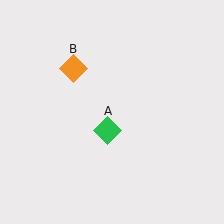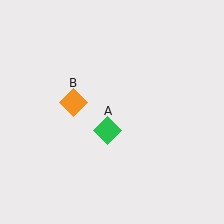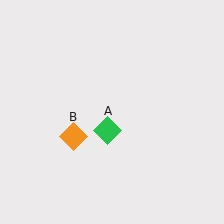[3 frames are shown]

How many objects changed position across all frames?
1 object changed position: orange diamond (object B).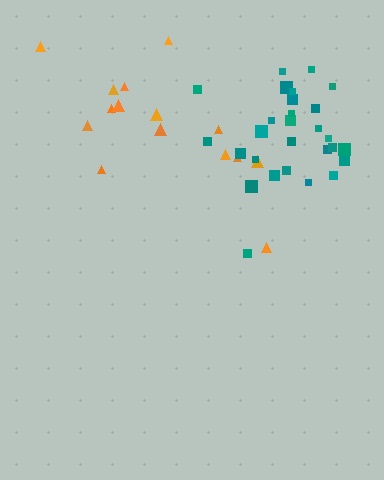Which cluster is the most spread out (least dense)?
Orange.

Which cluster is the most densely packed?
Teal.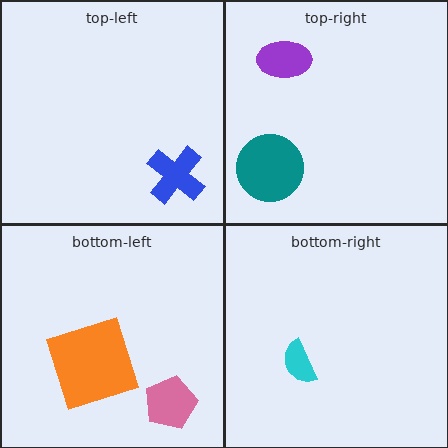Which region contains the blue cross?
The top-left region.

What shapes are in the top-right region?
The teal circle, the purple ellipse.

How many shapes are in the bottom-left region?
2.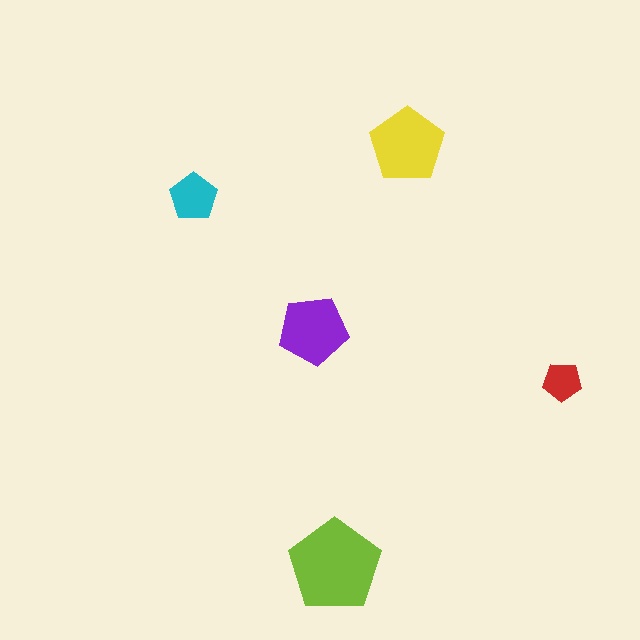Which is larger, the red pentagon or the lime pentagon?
The lime one.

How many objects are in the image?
There are 5 objects in the image.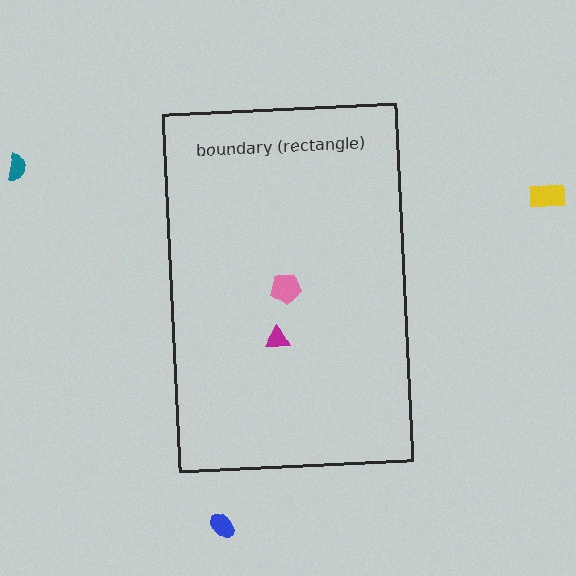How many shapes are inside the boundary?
2 inside, 3 outside.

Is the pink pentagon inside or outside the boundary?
Inside.